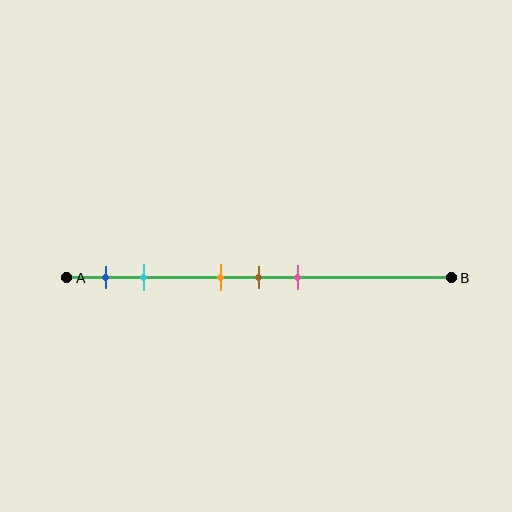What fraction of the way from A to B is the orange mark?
The orange mark is approximately 40% (0.4) of the way from A to B.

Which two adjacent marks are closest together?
The orange and brown marks are the closest adjacent pair.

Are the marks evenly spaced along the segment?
No, the marks are not evenly spaced.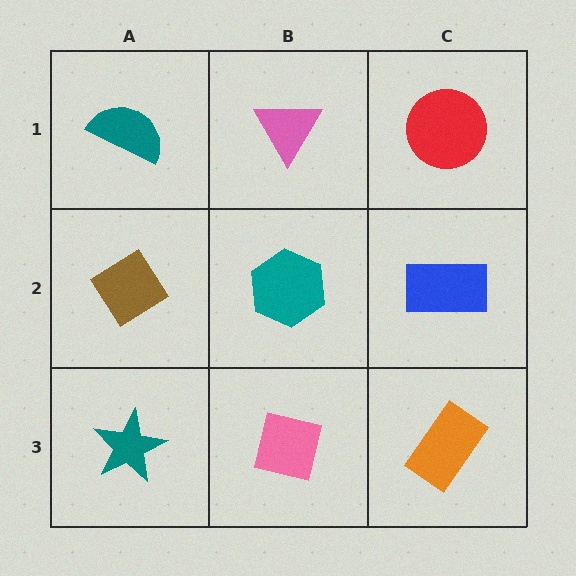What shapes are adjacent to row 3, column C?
A blue rectangle (row 2, column C), a pink square (row 3, column B).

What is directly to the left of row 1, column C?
A pink triangle.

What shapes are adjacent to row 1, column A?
A brown diamond (row 2, column A), a pink triangle (row 1, column B).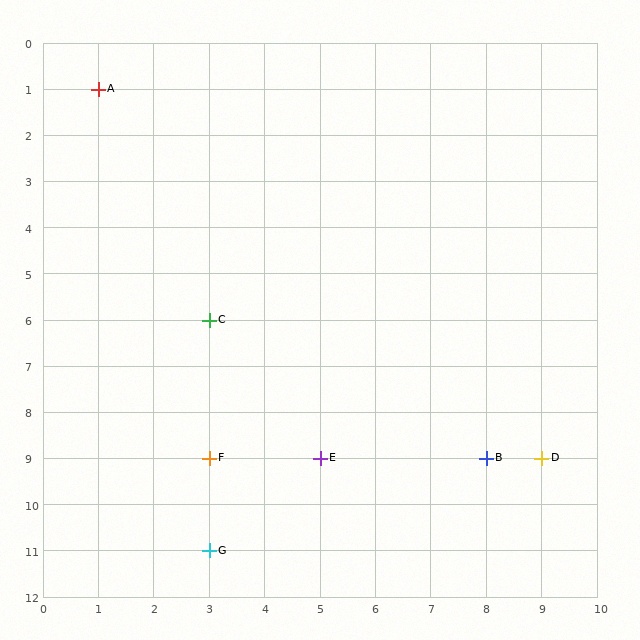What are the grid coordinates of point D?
Point D is at grid coordinates (9, 9).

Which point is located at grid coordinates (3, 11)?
Point G is at (3, 11).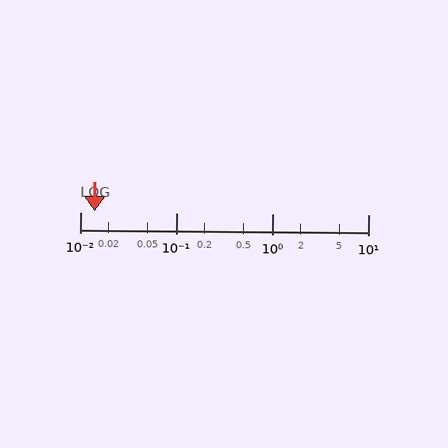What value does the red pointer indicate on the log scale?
The pointer indicates approximately 0.014.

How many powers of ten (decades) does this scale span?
The scale spans 3 decades, from 0.01 to 10.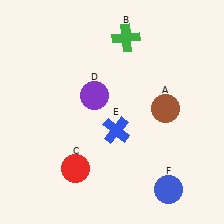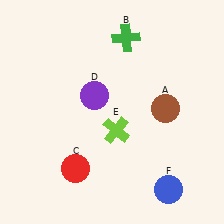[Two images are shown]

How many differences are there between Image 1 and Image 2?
There is 1 difference between the two images.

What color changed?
The cross (E) changed from blue in Image 1 to lime in Image 2.